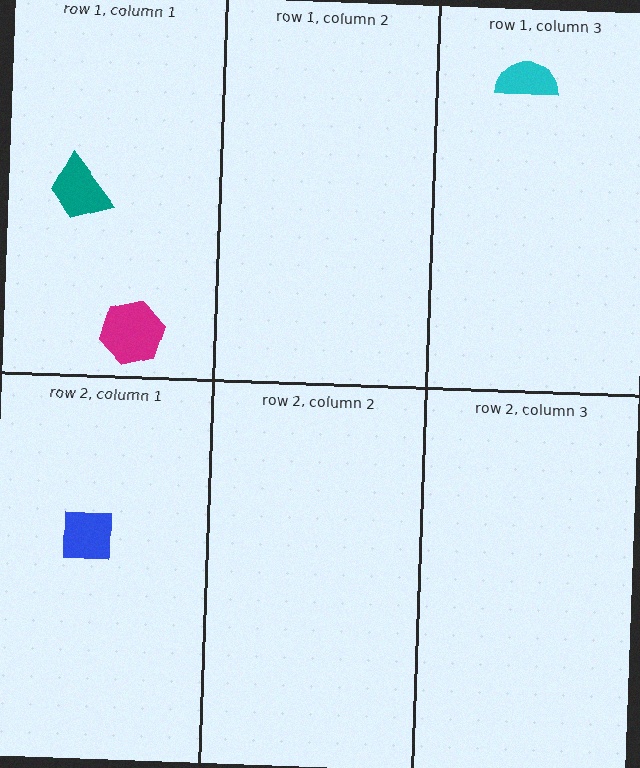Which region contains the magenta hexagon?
The row 1, column 1 region.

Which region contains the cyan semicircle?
The row 1, column 3 region.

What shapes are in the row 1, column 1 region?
The teal trapezoid, the magenta hexagon.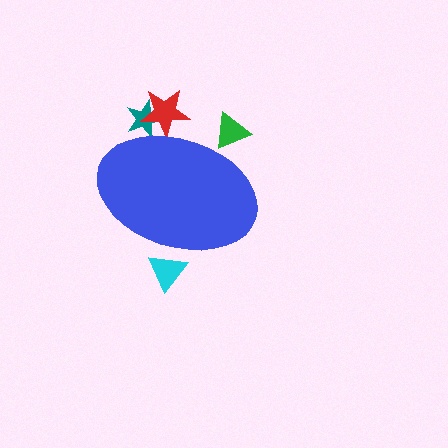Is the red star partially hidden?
Yes, the red star is partially hidden behind the blue ellipse.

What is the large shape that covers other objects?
A blue ellipse.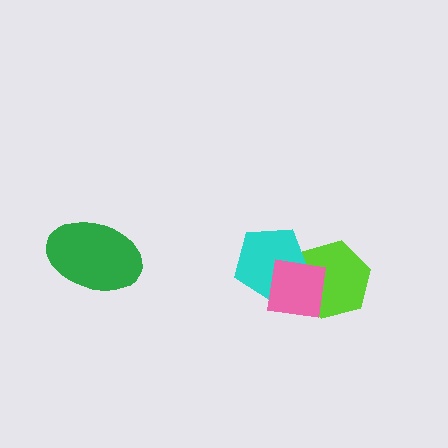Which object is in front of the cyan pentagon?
The pink square is in front of the cyan pentagon.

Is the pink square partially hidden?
No, no other shape covers it.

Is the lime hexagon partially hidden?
Yes, it is partially covered by another shape.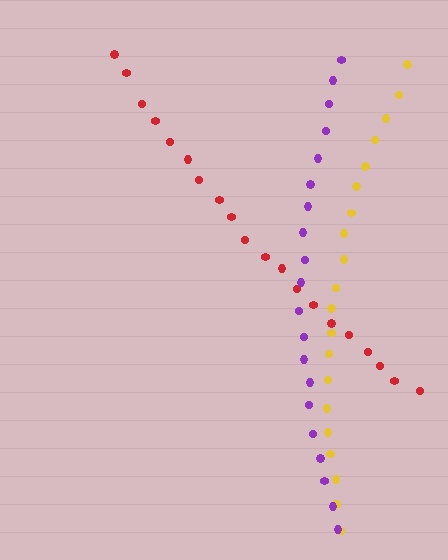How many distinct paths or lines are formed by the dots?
There are 3 distinct paths.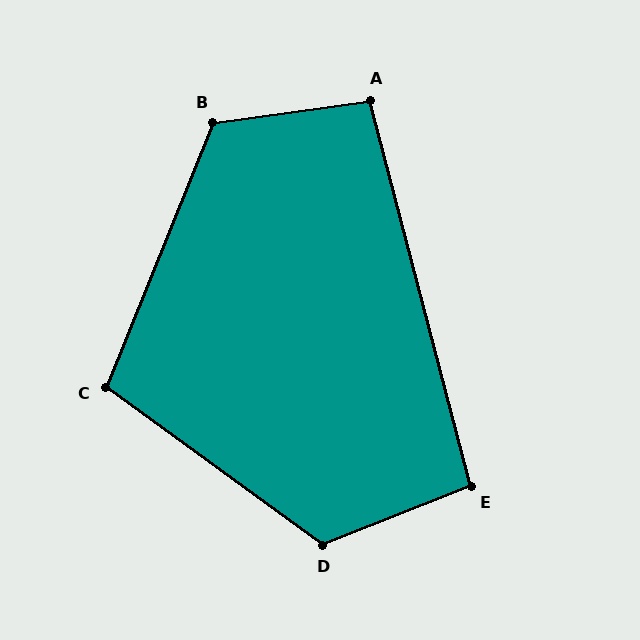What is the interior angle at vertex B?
Approximately 120 degrees (obtuse).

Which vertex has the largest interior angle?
D, at approximately 123 degrees.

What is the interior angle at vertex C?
Approximately 104 degrees (obtuse).